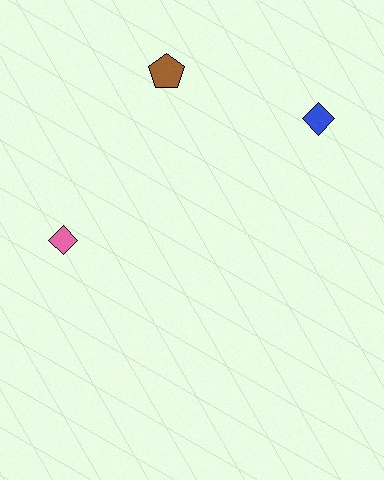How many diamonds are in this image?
There are 2 diamonds.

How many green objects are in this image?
There are no green objects.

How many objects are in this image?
There are 3 objects.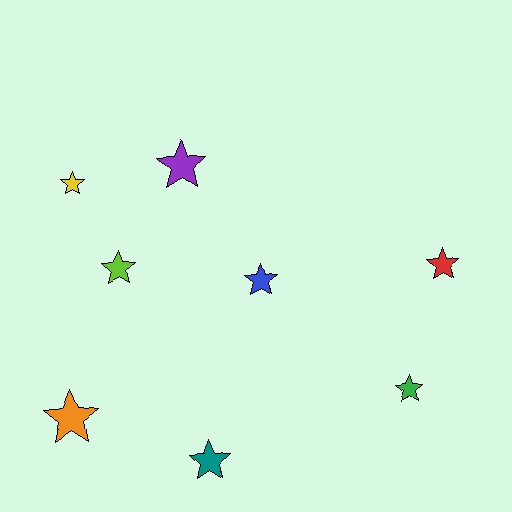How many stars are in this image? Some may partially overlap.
There are 8 stars.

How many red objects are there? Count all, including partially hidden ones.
There is 1 red object.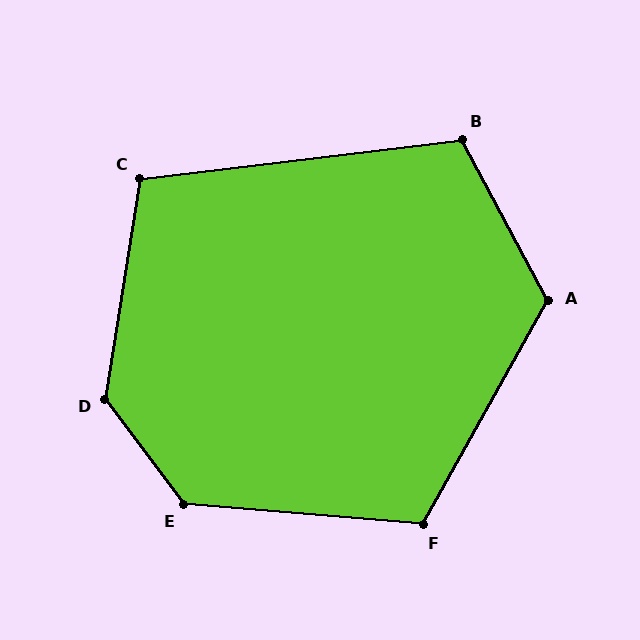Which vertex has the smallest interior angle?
C, at approximately 106 degrees.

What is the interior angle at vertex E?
Approximately 132 degrees (obtuse).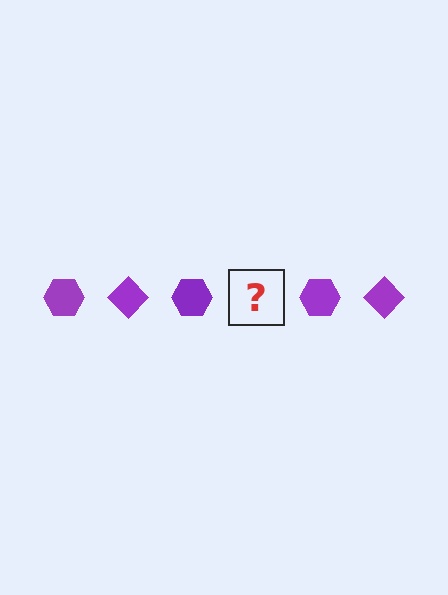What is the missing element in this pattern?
The missing element is a purple diamond.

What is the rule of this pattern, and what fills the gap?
The rule is that the pattern cycles through hexagon, diamond shapes in purple. The gap should be filled with a purple diamond.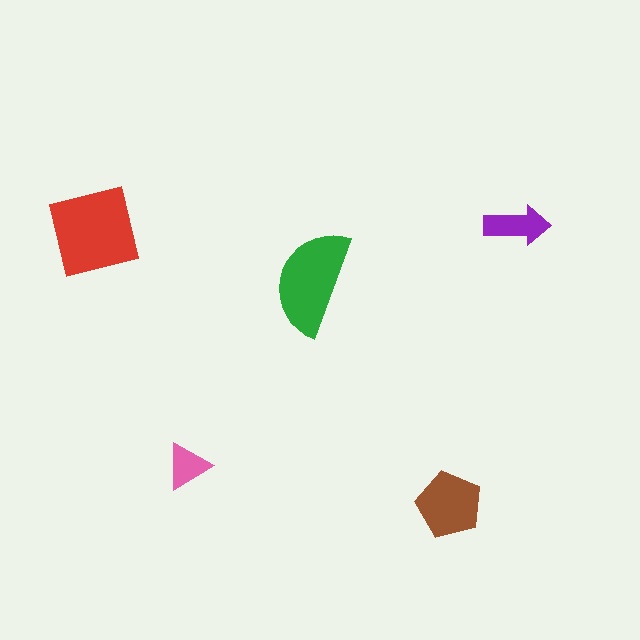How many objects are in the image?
There are 5 objects in the image.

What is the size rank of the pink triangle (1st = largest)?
5th.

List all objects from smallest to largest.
The pink triangle, the purple arrow, the brown pentagon, the green semicircle, the red square.